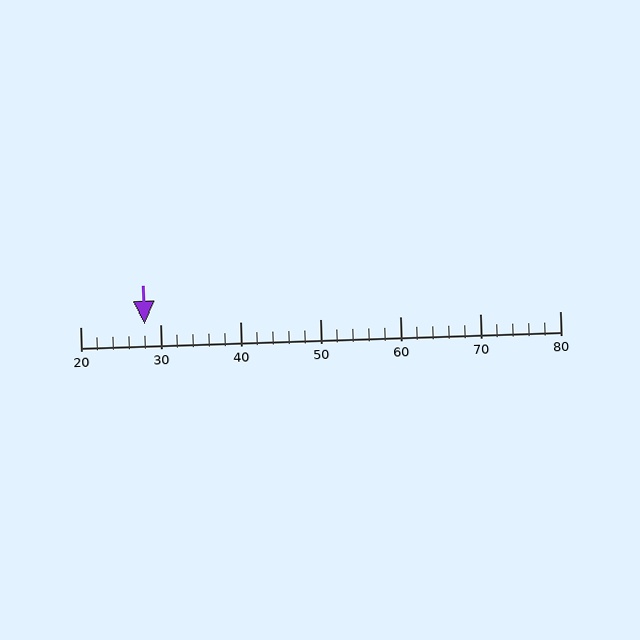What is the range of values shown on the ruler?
The ruler shows values from 20 to 80.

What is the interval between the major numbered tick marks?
The major tick marks are spaced 10 units apart.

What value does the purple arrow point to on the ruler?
The purple arrow points to approximately 28.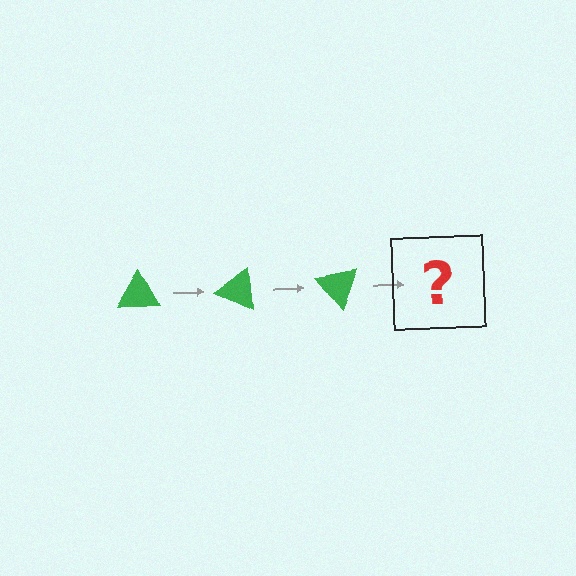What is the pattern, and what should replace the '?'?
The pattern is that the triangle rotates 25 degrees each step. The '?' should be a green triangle rotated 75 degrees.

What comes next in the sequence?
The next element should be a green triangle rotated 75 degrees.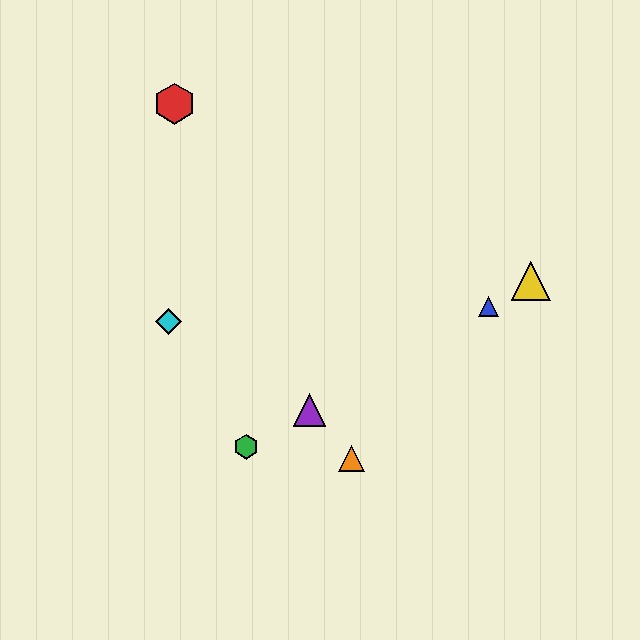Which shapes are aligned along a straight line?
The blue triangle, the green hexagon, the yellow triangle, the purple triangle are aligned along a straight line.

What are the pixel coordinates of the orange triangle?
The orange triangle is at (351, 459).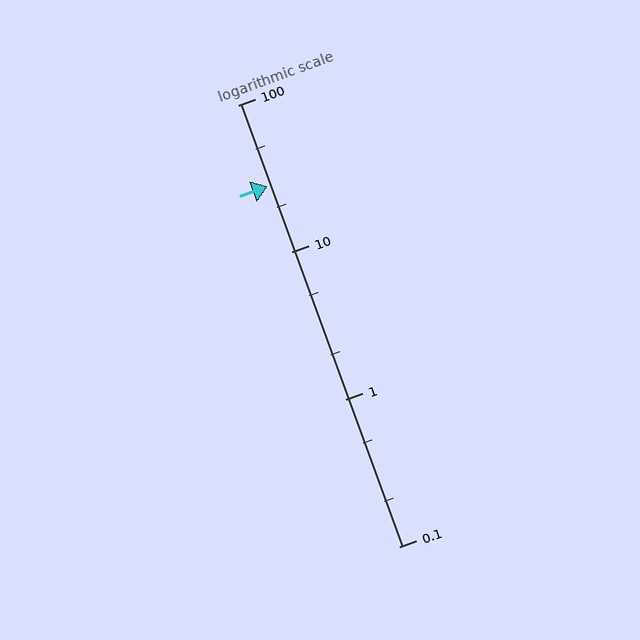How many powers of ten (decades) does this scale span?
The scale spans 3 decades, from 0.1 to 100.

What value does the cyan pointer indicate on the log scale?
The pointer indicates approximately 28.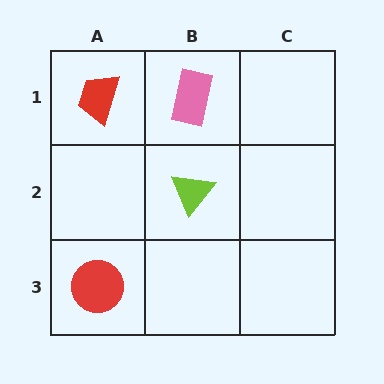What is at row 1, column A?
A red trapezoid.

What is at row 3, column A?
A red circle.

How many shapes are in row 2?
1 shape.